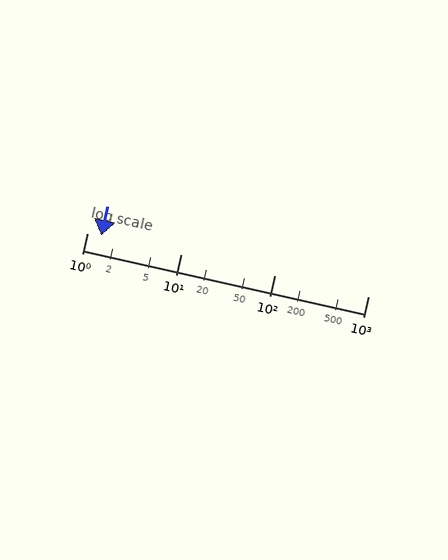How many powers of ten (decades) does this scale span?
The scale spans 3 decades, from 1 to 1000.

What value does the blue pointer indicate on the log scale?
The pointer indicates approximately 1.4.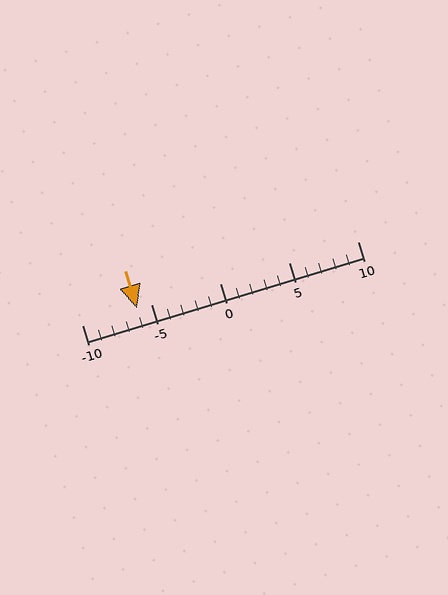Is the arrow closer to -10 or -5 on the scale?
The arrow is closer to -5.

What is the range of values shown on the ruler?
The ruler shows values from -10 to 10.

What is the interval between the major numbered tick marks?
The major tick marks are spaced 5 units apart.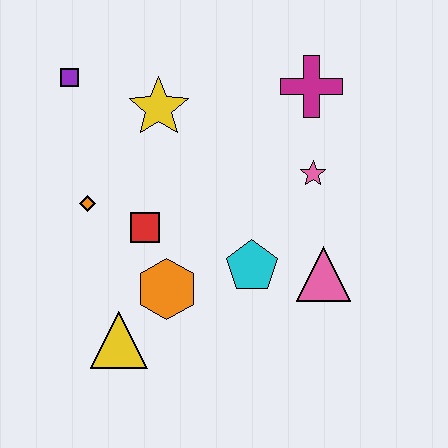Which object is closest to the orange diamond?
The red square is closest to the orange diamond.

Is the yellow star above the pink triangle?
Yes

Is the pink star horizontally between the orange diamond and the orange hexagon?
No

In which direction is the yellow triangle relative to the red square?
The yellow triangle is below the red square.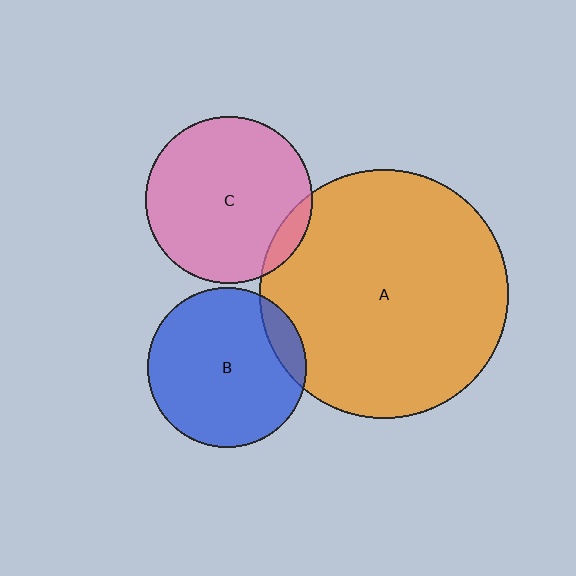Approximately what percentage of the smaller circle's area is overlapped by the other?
Approximately 10%.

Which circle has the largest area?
Circle A (orange).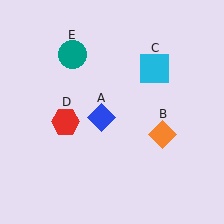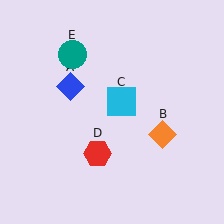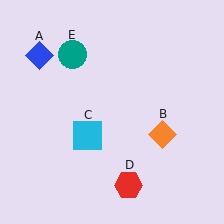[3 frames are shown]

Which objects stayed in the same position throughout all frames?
Orange diamond (object B) and teal circle (object E) remained stationary.